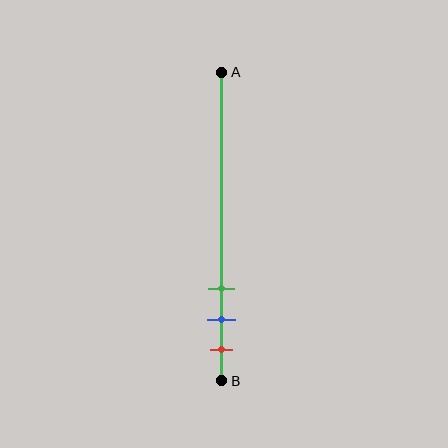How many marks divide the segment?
There are 3 marks dividing the segment.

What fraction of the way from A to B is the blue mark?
The blue mark is approximately 80% (0.8) of the way from A to B.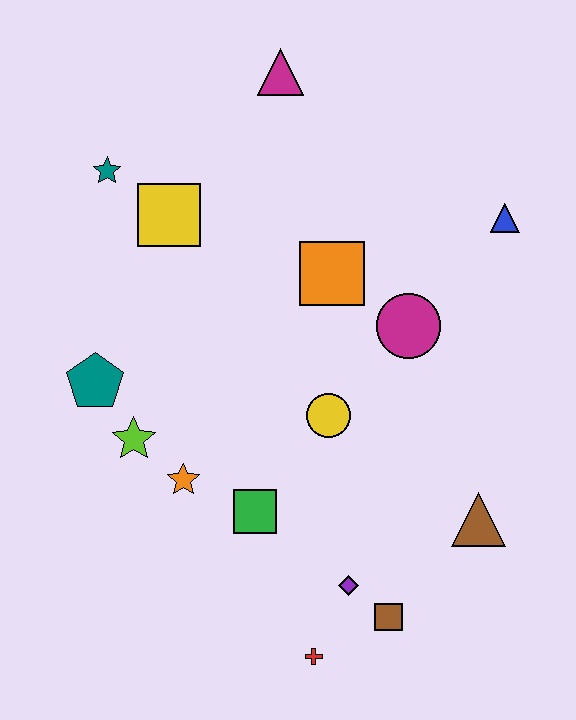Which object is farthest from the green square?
The magenta triangle is farthest from the green square.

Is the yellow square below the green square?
No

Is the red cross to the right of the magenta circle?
No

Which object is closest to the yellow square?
The teal star is closest to the yellow square.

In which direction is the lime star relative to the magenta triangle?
The lime star is below the magenta triangle.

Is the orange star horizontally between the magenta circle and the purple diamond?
No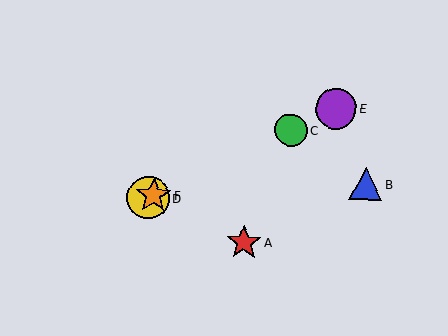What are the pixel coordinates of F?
Object F is at (153, 195).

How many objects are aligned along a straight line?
4 objects (C, D, E, F) are aligned along a straight line.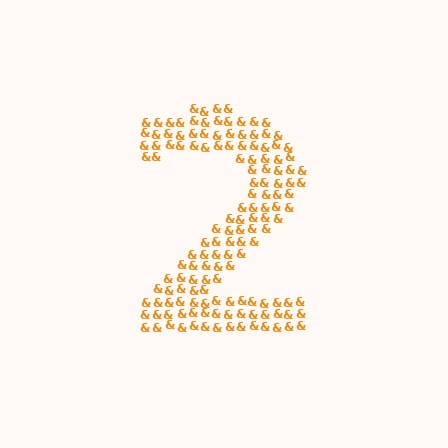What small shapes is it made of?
It is made of small ampersands.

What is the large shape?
The large shape is the digit 2.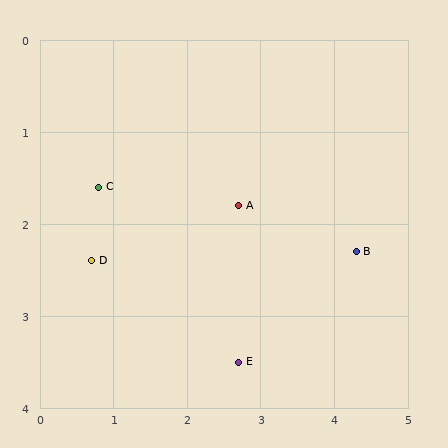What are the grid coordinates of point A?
Point A is at approximately (2.7, 1.8).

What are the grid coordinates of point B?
Point B is at approximately (4.3, 2.3).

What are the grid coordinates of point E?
Point E is at approximately (2.7, 3.5).